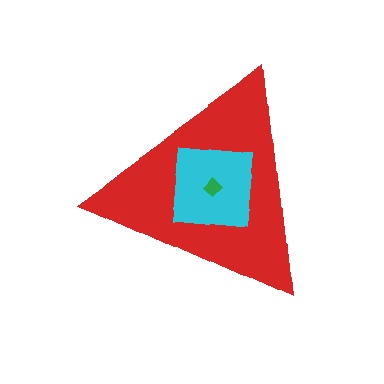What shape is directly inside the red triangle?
The cyan square.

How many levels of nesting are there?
3.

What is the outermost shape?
The red triangle.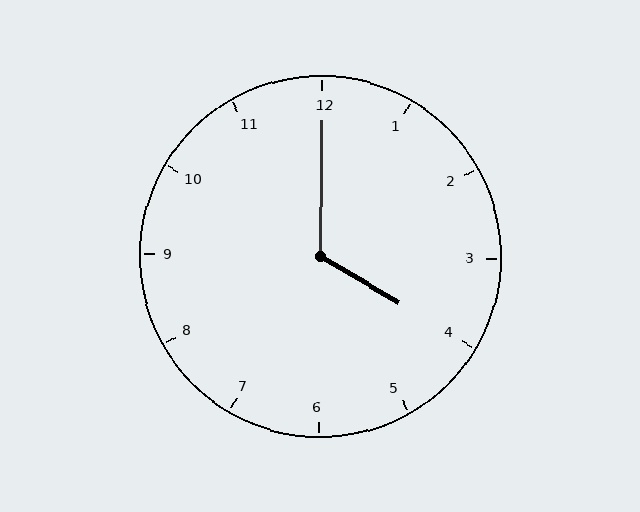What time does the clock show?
4:00.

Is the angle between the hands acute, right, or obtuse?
It is obtuse.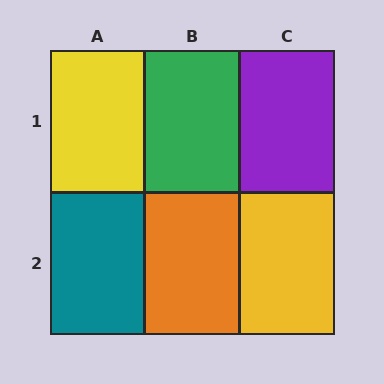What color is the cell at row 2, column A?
Teal.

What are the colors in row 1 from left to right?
Yellow, green, purple.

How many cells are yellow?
2 cells are yellow.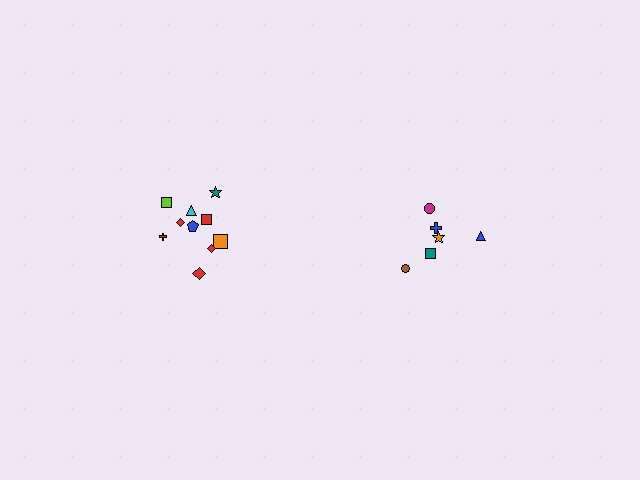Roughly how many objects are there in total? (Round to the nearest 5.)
Roughly 15 objects in total.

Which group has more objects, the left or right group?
The left group.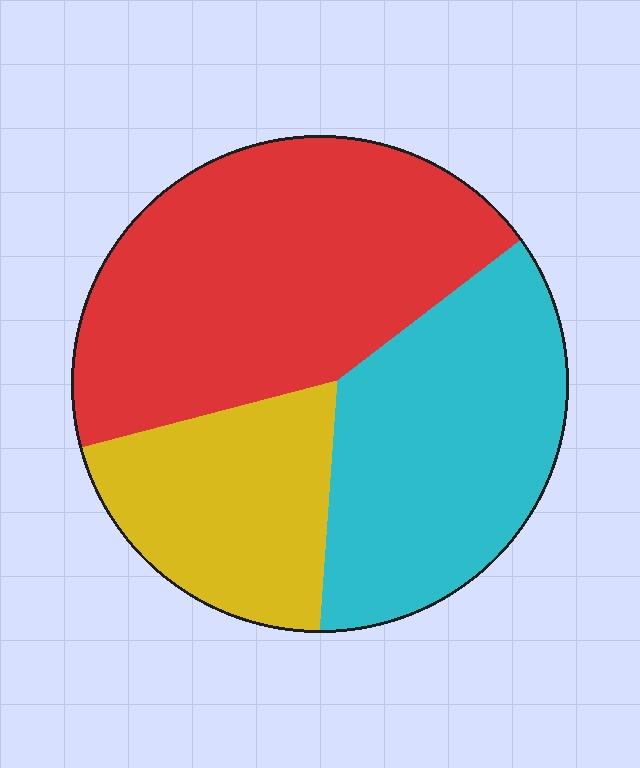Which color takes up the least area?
Yellow, at roughly 20%.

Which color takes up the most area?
Red, at roughly 45%.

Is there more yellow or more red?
Red.